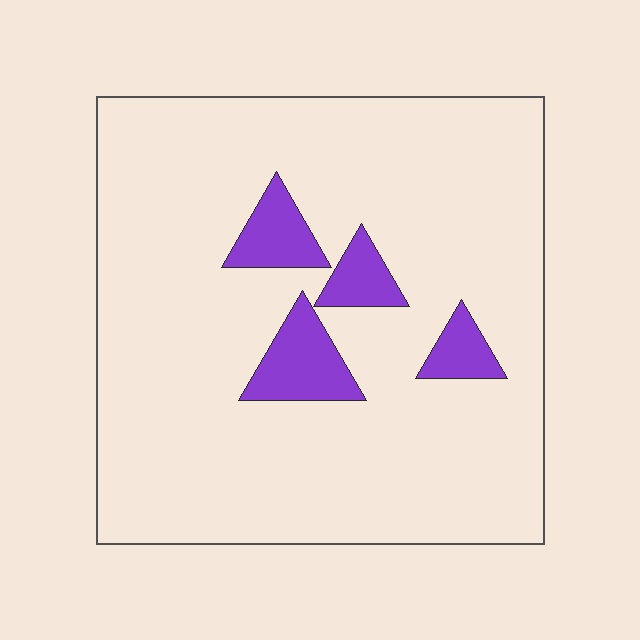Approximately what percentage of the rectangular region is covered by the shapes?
Approximately 10%.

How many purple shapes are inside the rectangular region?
4.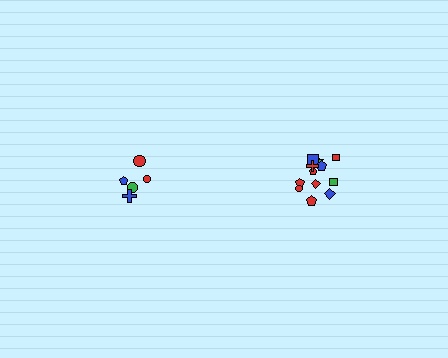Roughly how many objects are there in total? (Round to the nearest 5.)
Roughly 15 objects in total.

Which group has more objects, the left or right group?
The right group.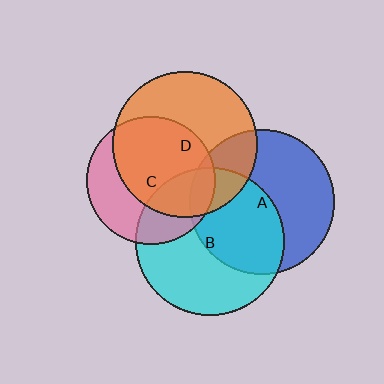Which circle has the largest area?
Circle B (cyan).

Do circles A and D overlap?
Yes.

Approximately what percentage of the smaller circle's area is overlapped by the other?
Approximately 25%.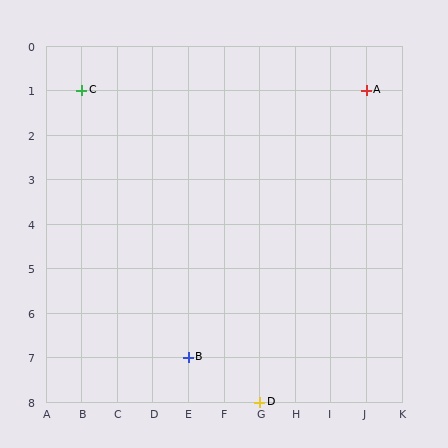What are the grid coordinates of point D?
Point D is at grid coordinates (G, 8).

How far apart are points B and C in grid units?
Points B and C are 3 columns and 6 rows apart (about 6.7 grid units diagonally).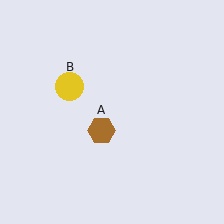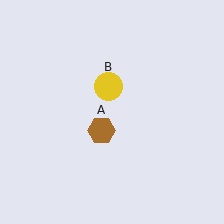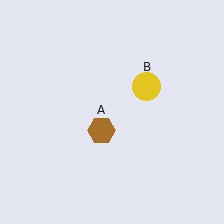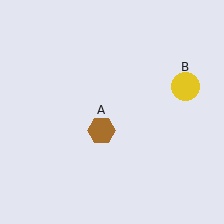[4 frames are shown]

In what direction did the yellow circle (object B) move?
The yellow circle (object B) moved right.